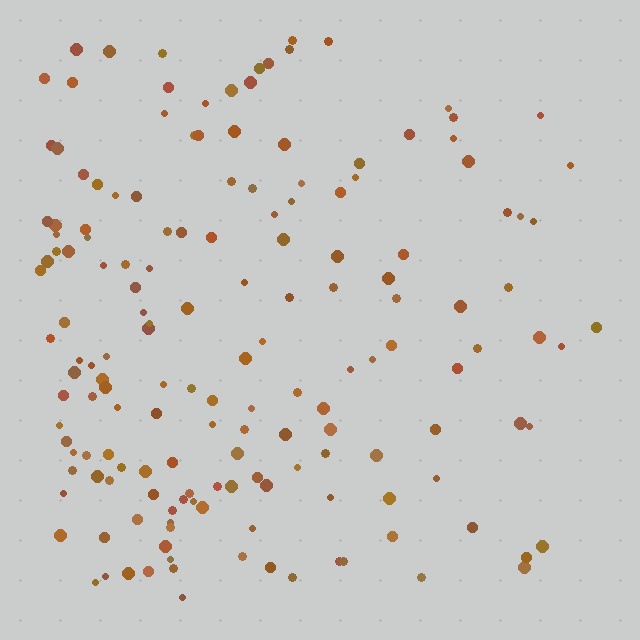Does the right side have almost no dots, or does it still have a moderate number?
Still a moderate number, just noticeably fewer than the left.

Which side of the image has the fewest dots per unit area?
The right.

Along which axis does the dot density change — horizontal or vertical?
Horizontal.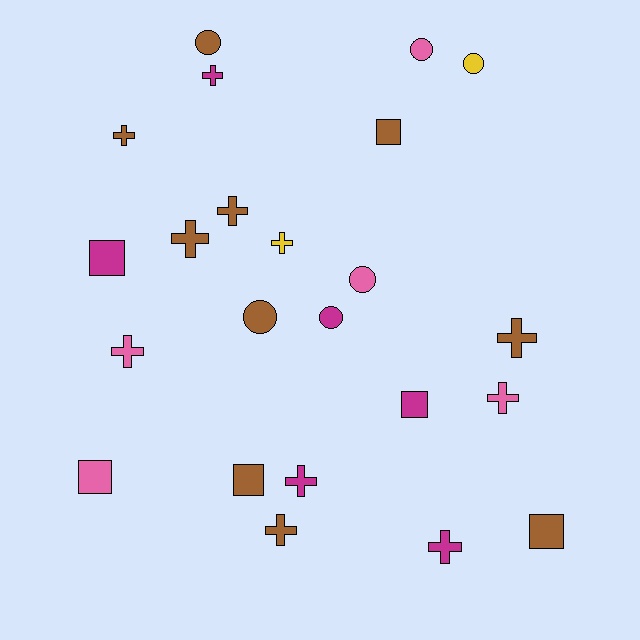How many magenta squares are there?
There are 2 magenta squares.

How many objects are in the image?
There are 23 objects.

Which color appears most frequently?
Brown, with 10 objects.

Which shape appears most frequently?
Cross, with 11 objects.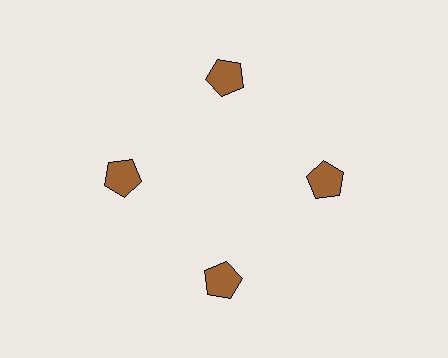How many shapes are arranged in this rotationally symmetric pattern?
There are 4 shapes, arranged in 4 groups of 1.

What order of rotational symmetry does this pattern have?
This pattern has 4-fold rotational symmetry.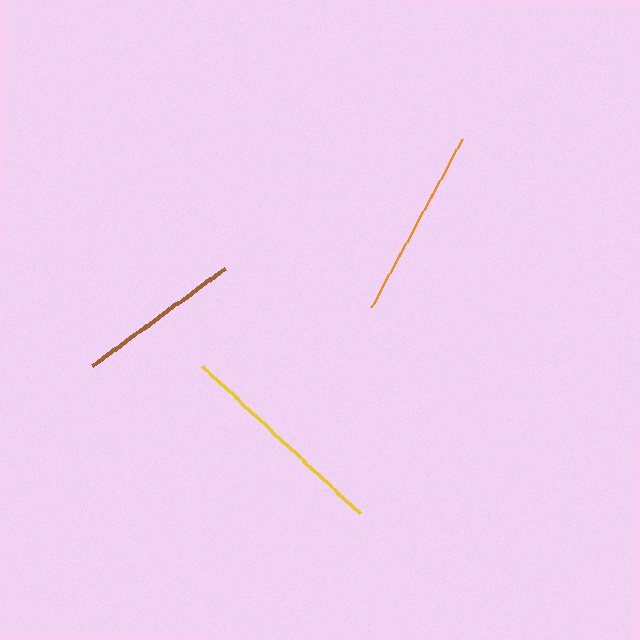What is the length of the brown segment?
The brown segment is approximately 164 pixels long.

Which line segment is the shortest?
The brown line is the shortest at approximately 164 pixels.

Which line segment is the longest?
The yellow line is the longest at approximately 216 pixels.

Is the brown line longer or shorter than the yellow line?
The yellow line is longer than the brown line.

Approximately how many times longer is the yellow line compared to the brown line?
The yellow line is approximately 1.3 times the length of the brown line.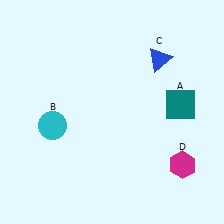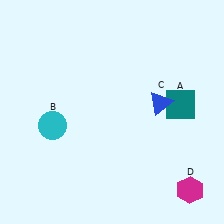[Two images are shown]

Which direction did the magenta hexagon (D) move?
The magenta hexagon (D) moved down.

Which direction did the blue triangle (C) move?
The blue triangle (C) moved down.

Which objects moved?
The objects that moved are: the blue triangle (C), the magenta hexagon (D).